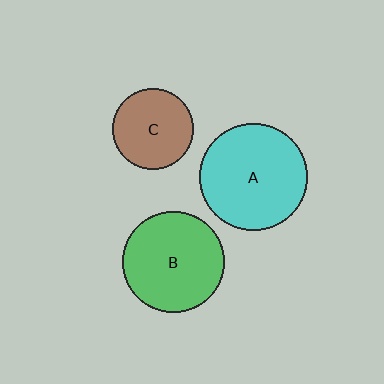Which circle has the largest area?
Circle A (cyan).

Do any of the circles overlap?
No, none of the circles overlap.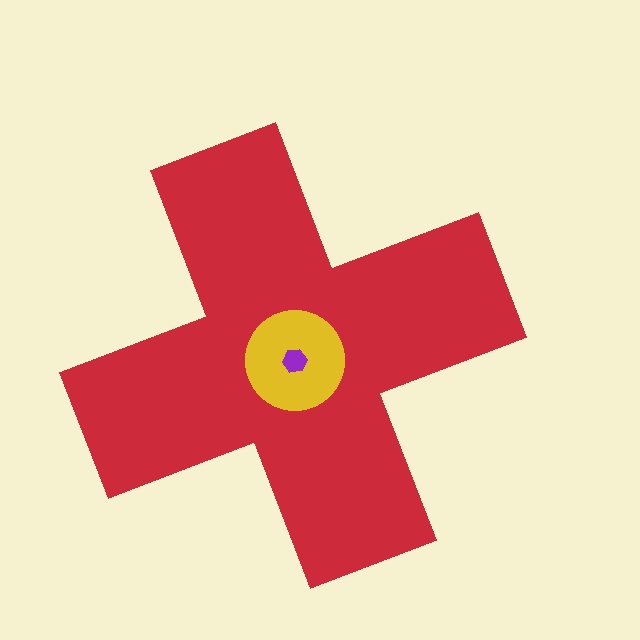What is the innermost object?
The purple hexagon.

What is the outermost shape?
The red cross.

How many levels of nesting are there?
3.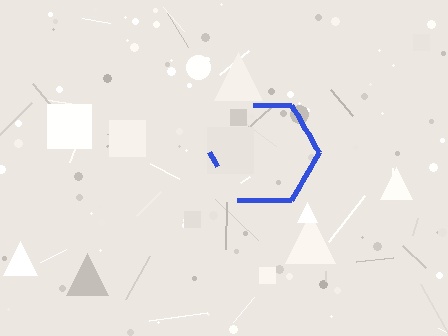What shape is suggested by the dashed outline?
The dashed outline suggests a hexagon.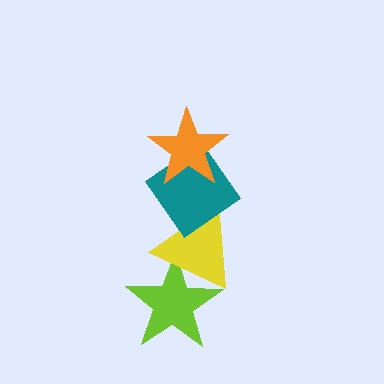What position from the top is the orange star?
The orange star is 1st from the top.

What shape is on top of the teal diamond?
The orange star is on top of the teal diamond.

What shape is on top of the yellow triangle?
The teal diamond is on top of the yellow triangle.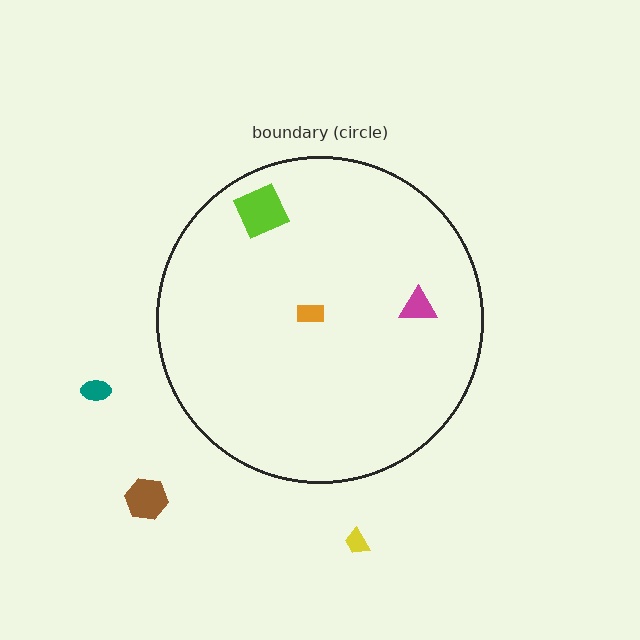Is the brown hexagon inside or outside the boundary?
Outside.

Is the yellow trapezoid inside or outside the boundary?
Outside.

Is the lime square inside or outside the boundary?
Inside.